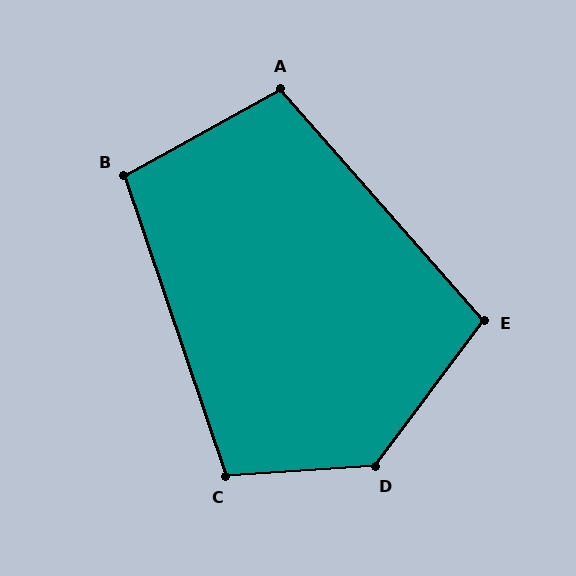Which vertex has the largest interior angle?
D, at approximately 130 degrees.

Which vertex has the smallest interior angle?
B, at approximately 100 degrees.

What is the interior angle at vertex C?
Approximately 105 degrees (obtuse).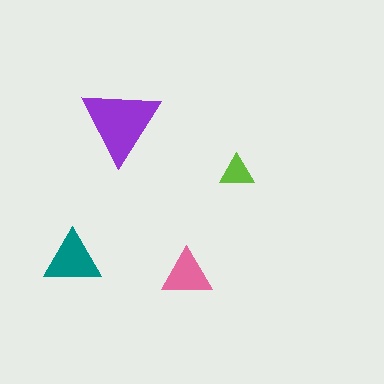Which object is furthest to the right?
The lime triangle is rightmost.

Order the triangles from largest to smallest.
the purple one, the teal one, the pink one, the lime one.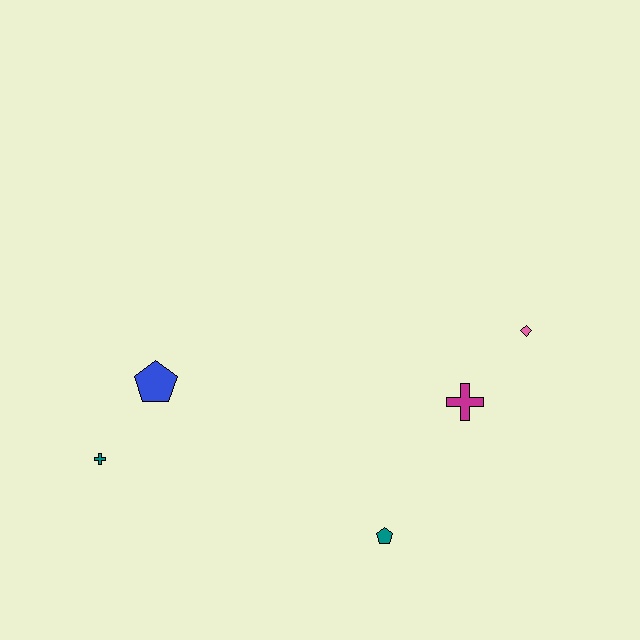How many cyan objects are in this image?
There are no cyan objects.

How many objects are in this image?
There are 5 objects.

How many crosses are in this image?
There are 2 crosses.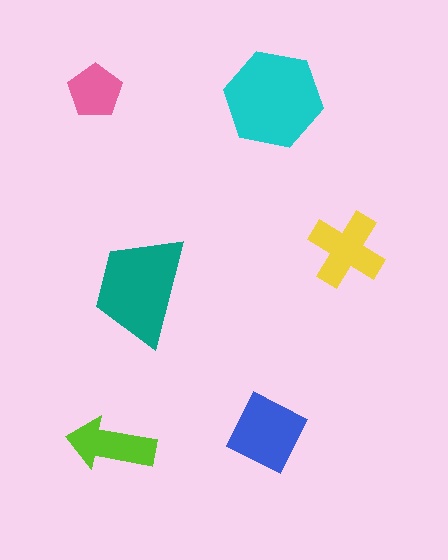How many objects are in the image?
There are 6 objects in the image.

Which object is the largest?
The cyan hexagon.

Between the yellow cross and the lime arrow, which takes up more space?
The yellow cross.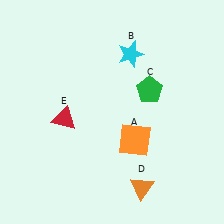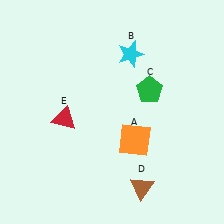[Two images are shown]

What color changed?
The triangle (D) changed from orange in Image 1 to brown in Image 2.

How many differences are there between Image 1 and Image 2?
There is 1 difference between the two images.